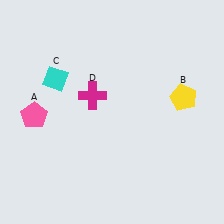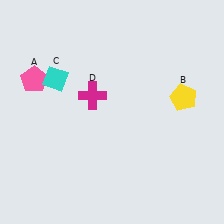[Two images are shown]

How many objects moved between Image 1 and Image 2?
1 object moved between the two images.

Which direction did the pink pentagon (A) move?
The pink pentagon (A) moved up.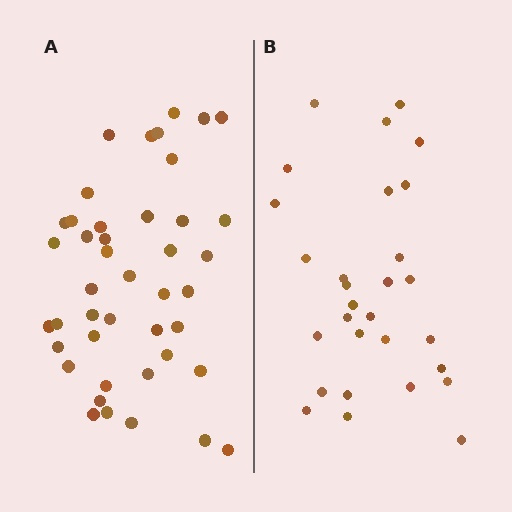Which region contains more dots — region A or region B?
Region A (the left region) has more dots.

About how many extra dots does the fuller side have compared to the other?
Region A has approximately 15 more dots than region B.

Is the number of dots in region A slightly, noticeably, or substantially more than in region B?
Region A has substantially more. The ratio is roughly 1.5 to 1.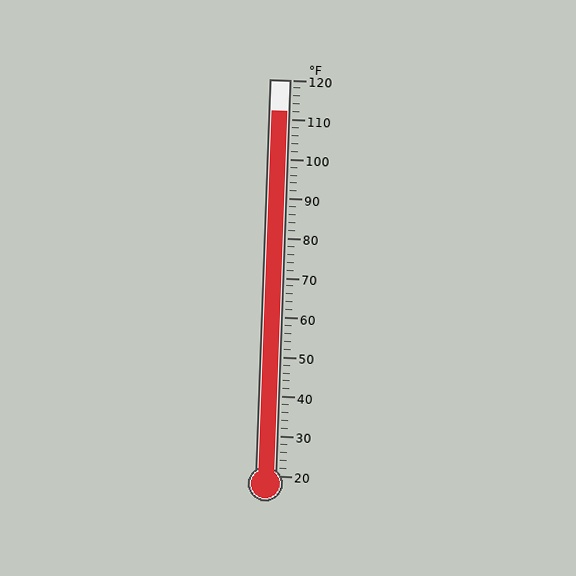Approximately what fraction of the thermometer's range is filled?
The thermometer is filled to approximately 90% of its range.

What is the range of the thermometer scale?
The thermometer scale ranges from 20°F to 120°F.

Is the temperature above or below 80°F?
The temperature is above 80°F.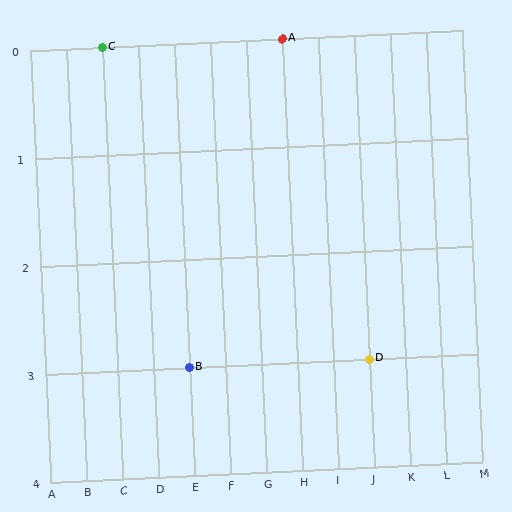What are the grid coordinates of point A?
Point A is at grid coordinates (H, 0).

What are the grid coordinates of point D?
Point D is at grid coordinates (J, 3).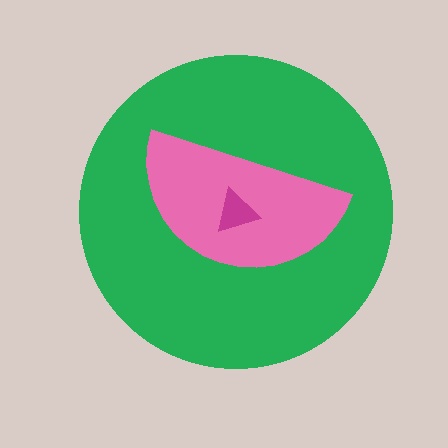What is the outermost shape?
The green circle.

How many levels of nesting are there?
3.